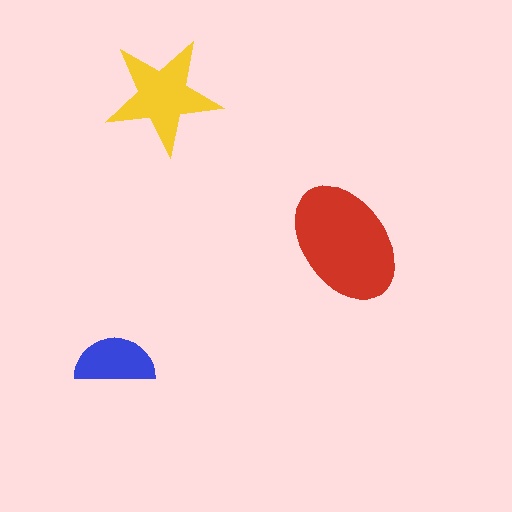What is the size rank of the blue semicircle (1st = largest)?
3rd.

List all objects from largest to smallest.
The red ellipse, the yellow star, the blue semicircle.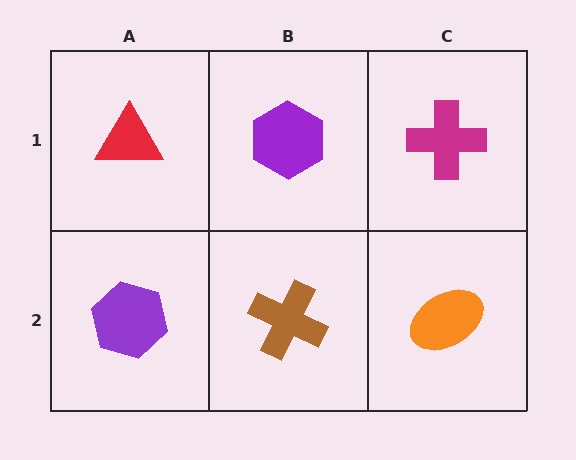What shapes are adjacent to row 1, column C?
An orange ellipse (row 2, column C), a purple hexagon (row 1, column B).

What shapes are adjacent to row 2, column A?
A red triangle (row 1, column A), a brown cross (row 2, column B).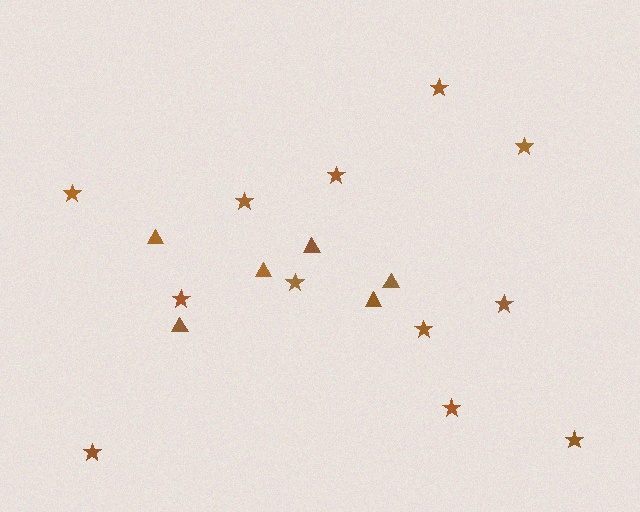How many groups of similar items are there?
There are 2 groups: one group of stars (12) and one group of triangles (6).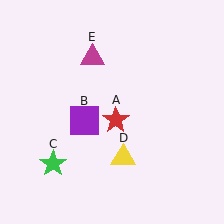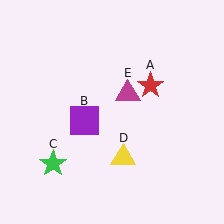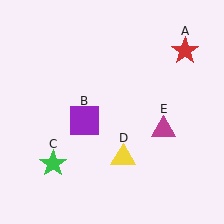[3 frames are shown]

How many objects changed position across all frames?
2 objects changed position: red star (object A), magenta triangle (object E).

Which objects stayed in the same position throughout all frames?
Purple square (object B) and green star (object C) and yellow triangle (object D) remained stationary.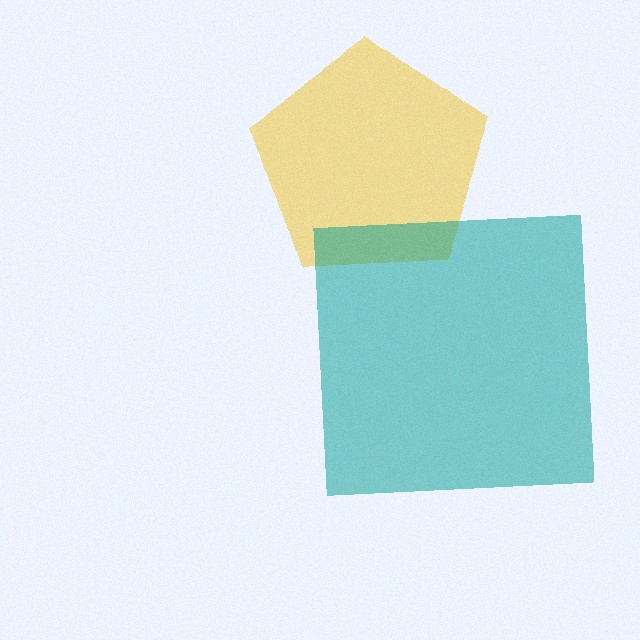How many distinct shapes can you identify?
There are 2 distinct shapes: a yellow pentagon, a teal square.